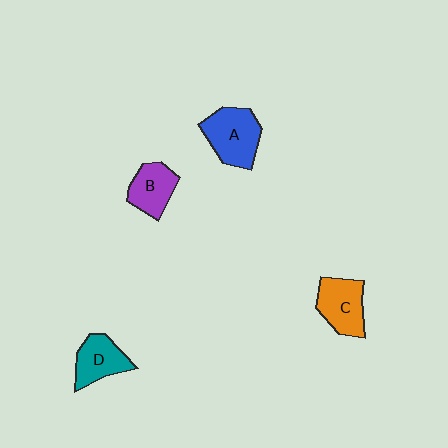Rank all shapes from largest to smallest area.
From largest to smallest: A (blue), C (orange), D (teal), B (purple).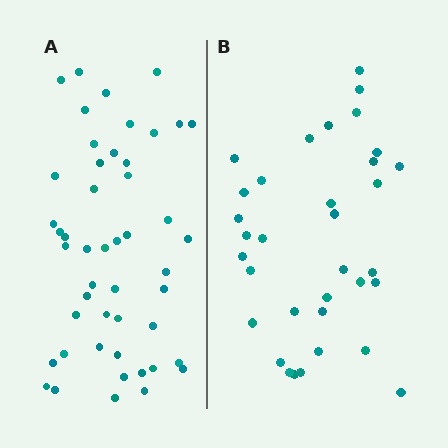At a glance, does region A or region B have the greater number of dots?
Region A (the left region) has more dots.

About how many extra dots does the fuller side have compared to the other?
Region A has approximately 15 more dots than region B.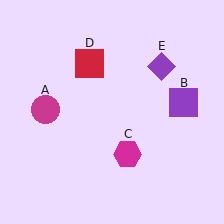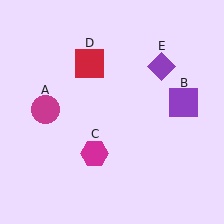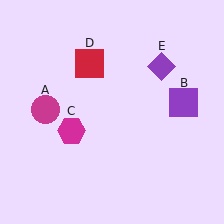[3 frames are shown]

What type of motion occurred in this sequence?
The magenta hexagon (object C) rotated clockwise around the center of the scene.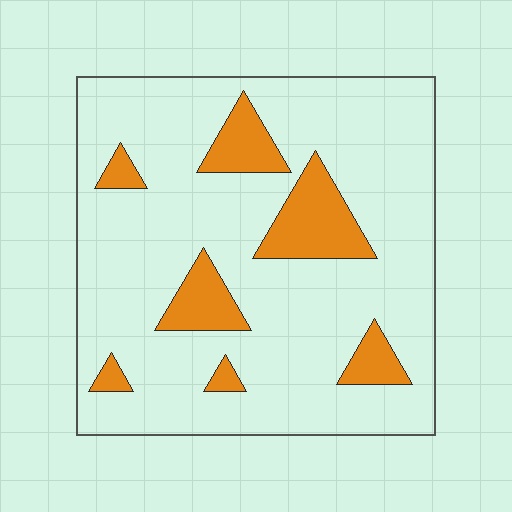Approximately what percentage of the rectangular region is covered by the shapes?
Approximately 15%.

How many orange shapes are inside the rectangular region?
7.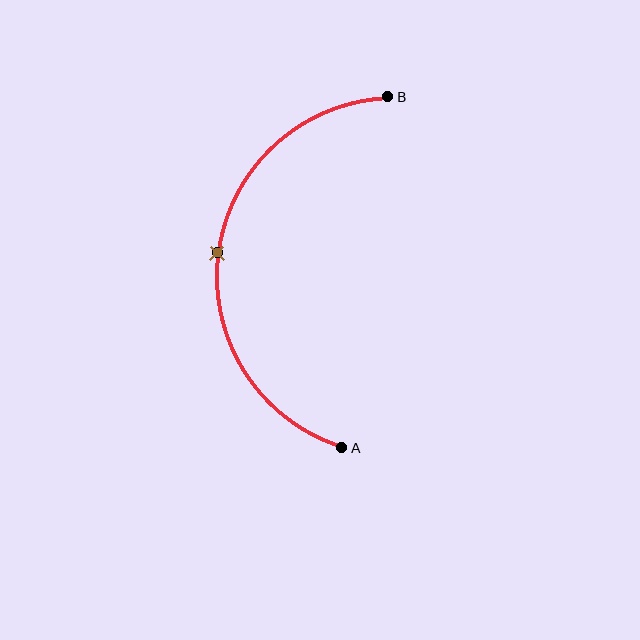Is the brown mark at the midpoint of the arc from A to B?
Yes. The brown mark lies on the arc at equal arc-length from both A and B — it is the arc midpoint.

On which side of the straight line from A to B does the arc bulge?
The arc bulges to the left of the straight line connecting A and B.